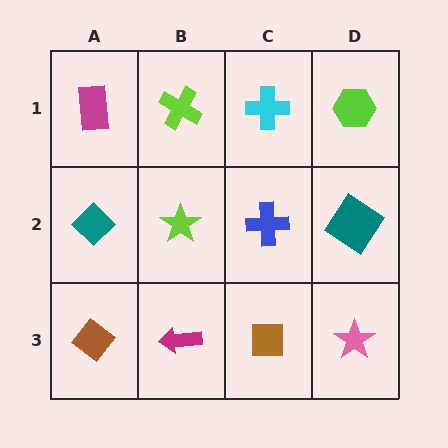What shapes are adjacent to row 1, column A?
A teal diamond (row 2, column A), a lime cross (row 1, column B).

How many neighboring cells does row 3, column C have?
3.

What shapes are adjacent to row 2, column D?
A lime hexagon (row 1, column D), a pink star (row 3, column D), a blue cross (row 2, column C).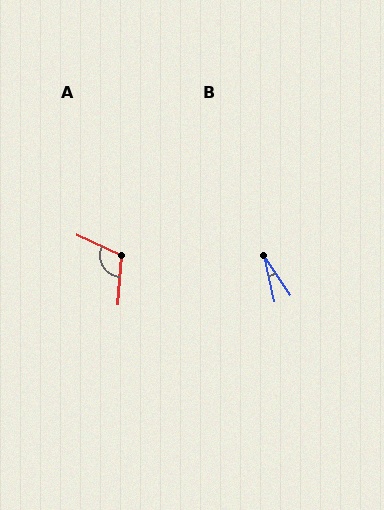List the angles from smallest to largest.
B (21°), A (111°).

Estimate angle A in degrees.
Approximately 111 degrees.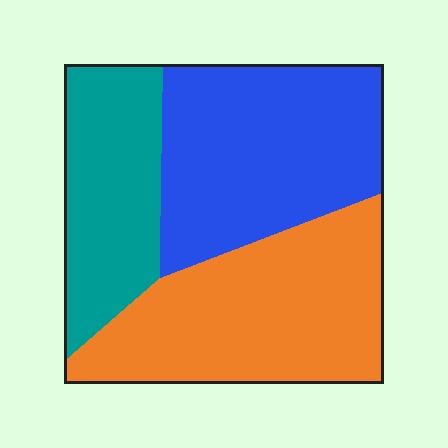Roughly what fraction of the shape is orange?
Orange covers roughly 40% of the shape.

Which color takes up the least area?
Teal, at roughly 25%.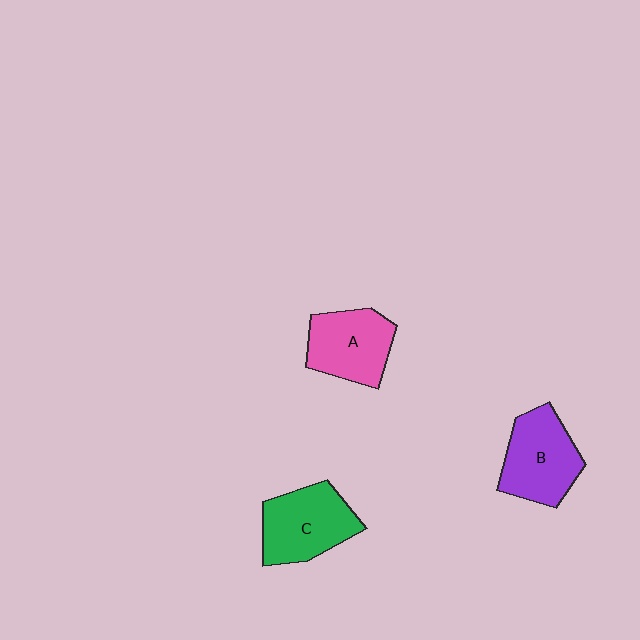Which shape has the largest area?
Shape C (green).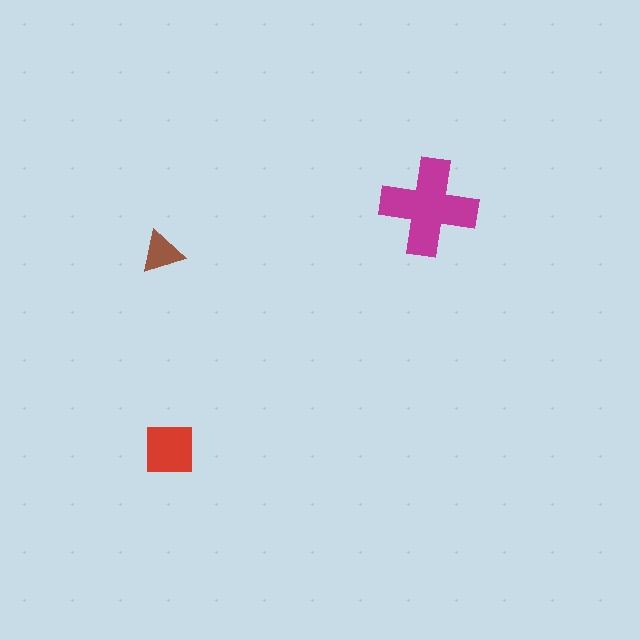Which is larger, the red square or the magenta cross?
The magenta cross.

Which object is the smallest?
The brown triangle.